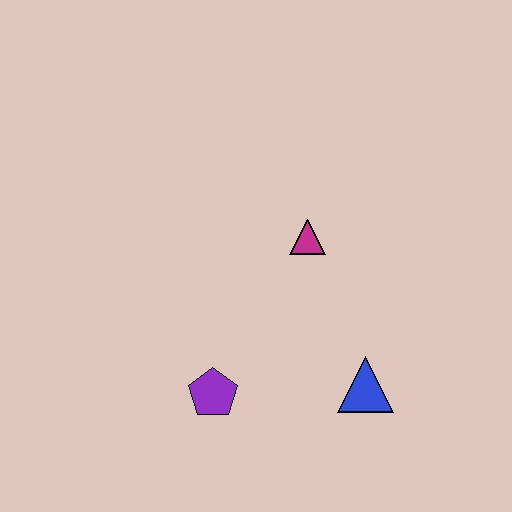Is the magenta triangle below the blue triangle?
No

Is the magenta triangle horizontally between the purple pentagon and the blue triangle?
Yes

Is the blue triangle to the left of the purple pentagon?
No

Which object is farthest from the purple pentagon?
The magenta triangle is farthest from the purple pentagon.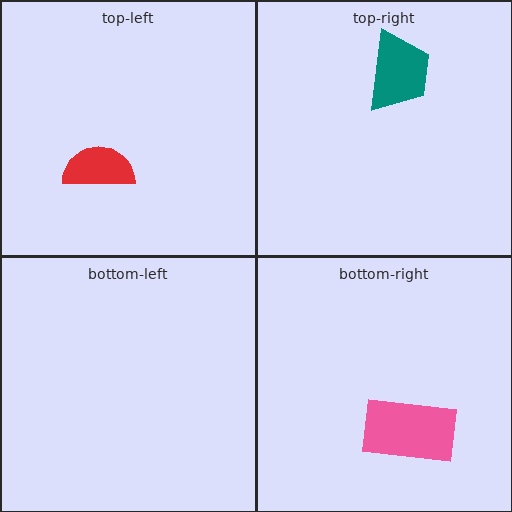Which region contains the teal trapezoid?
The top-right region.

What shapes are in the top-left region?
The red semicircle.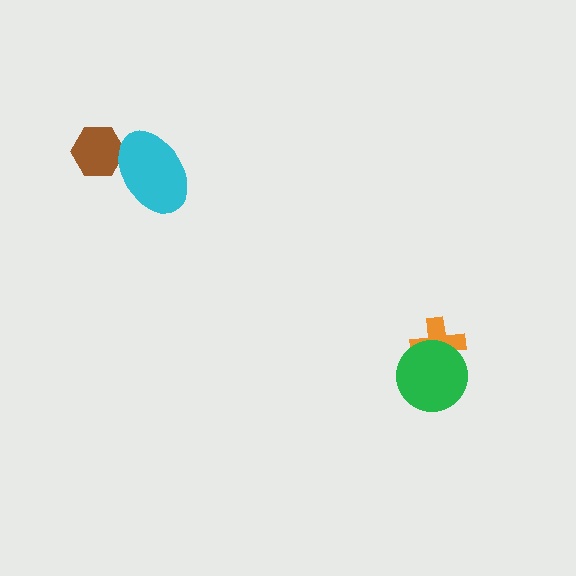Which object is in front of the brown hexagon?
The cyan ellipse is in front of the brown hexagon.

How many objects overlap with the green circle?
1 object overlaps with the green circle.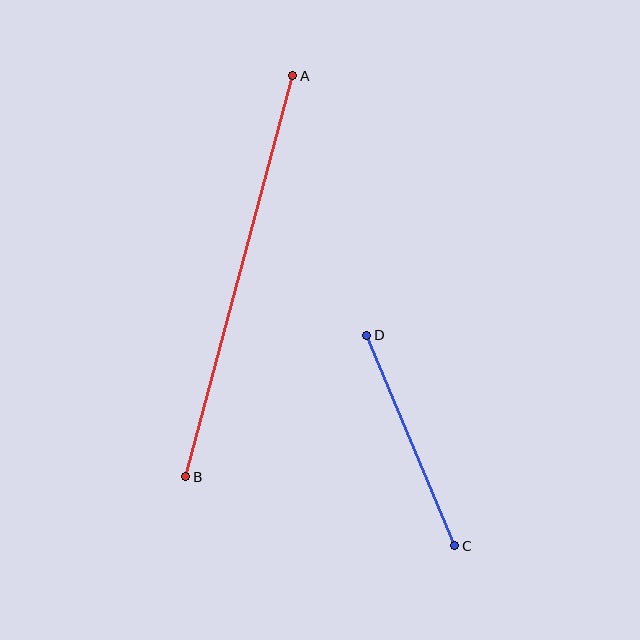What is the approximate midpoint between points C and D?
The midpoint is at approximately (411, 440) pixels.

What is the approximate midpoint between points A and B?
The midpoint is at approximately (239, 276) pixels.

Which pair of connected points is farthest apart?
Points A and B are farthest apart.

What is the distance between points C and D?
The distance is approximately 228 pixels.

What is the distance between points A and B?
The distance is approximately 415 pixels.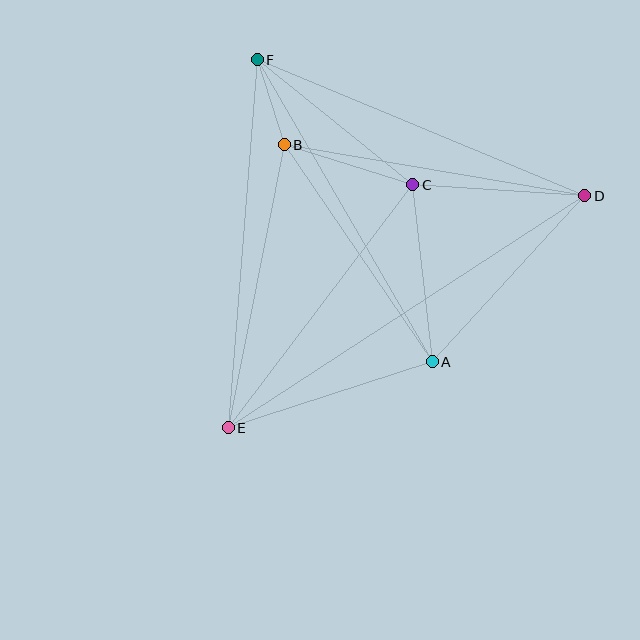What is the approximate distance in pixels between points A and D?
The distance between A and D is approximately 225 pixels.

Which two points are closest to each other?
Points B and F are closest to each other.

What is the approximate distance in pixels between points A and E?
The distance between A and E is approximately 214 pixels.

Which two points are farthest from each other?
Points D and E are farthest from each other.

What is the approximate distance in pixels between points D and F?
The distance between D and F is approximately 355 pixels.